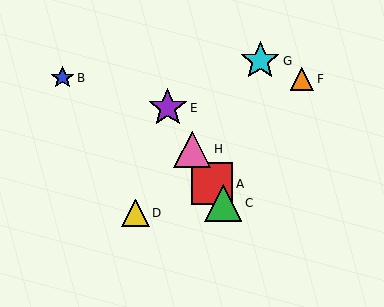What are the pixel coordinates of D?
Object D is at (135, 213).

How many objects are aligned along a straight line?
4 objects (A, C, E, H) are aligned along a straight line.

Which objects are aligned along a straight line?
Objects A, C, E, H are aligned along a straight line.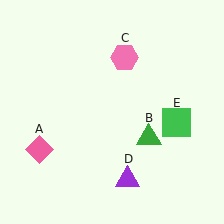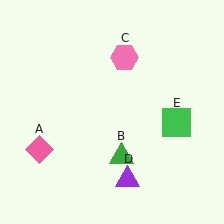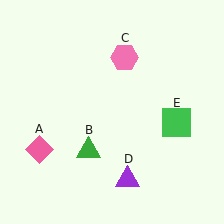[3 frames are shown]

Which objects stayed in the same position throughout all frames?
Pink diamond (object A) and pink hexagon (object C) and purple triangle (object D) and green square (object E) remained stationary.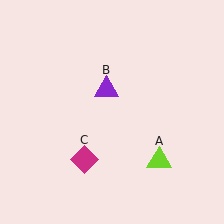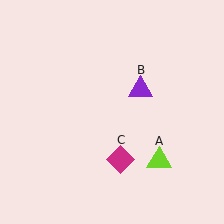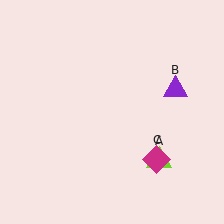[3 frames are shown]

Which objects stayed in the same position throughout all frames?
Lime triangle (object A) remained stationary.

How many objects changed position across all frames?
2 objects changed position: purple triangle (object B), magenta diamond (object C).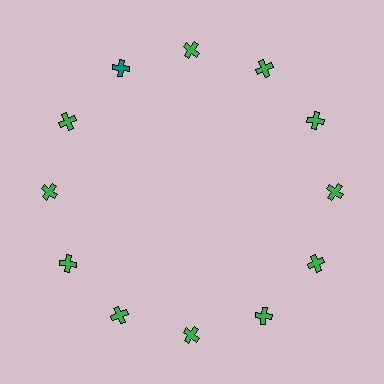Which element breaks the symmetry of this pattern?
The teal cross at roughly the 11 o'clock position breaks the symmetry. All other shapes are green crosses.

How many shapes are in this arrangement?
There are 12 shapes arranged in a ring pattern.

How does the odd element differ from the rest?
It has a different color: teal instead of green.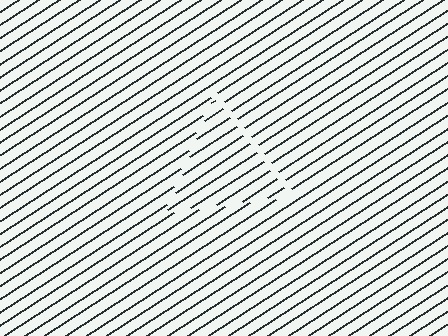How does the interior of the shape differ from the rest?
The interior of the shape contains the same grating, shifted by half a period — the contour is defined by the phase discontinuity where line-ends from the inner and outer gratings abut.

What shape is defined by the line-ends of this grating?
An illusory triangle. The interior of the shape contains the same grating, shifted by half a period — the contour is defined by the phase discontinuity where line-ends from the inner and outer gratings abut.